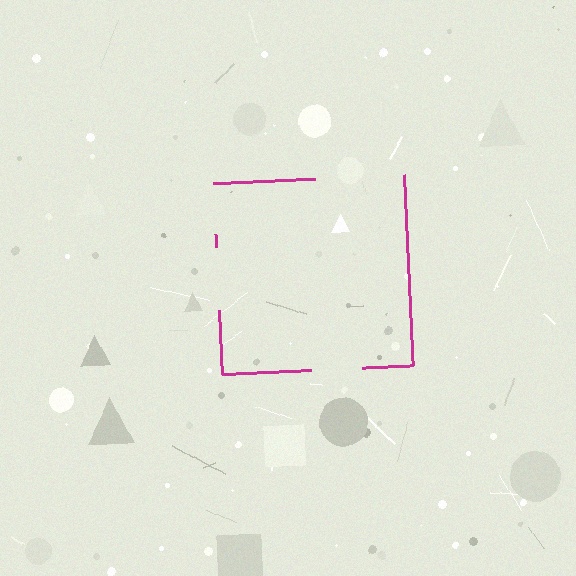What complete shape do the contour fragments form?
The contour fragments form a square.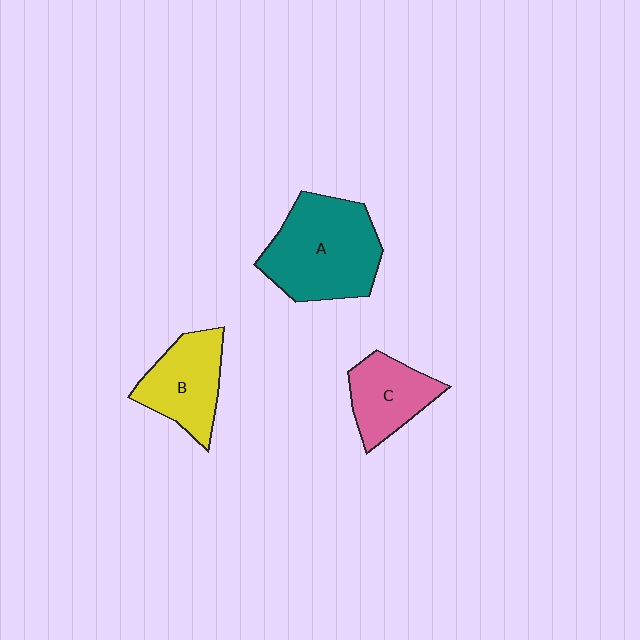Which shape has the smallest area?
Shape C (pink).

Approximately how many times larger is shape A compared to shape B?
Approximately 1.5 times.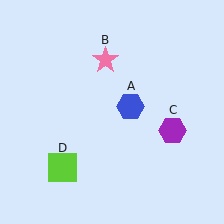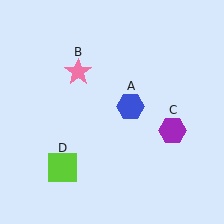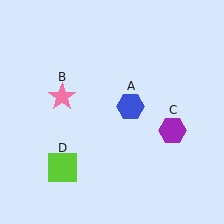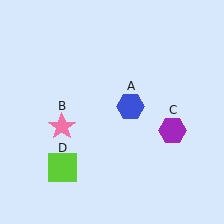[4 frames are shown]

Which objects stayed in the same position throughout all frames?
Blue hexagon (object A) and purple hexagon (object C) and lime square (object D) remained stationary.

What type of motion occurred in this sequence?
The pink star (object B) rotated counterclockwise around the center of the scene.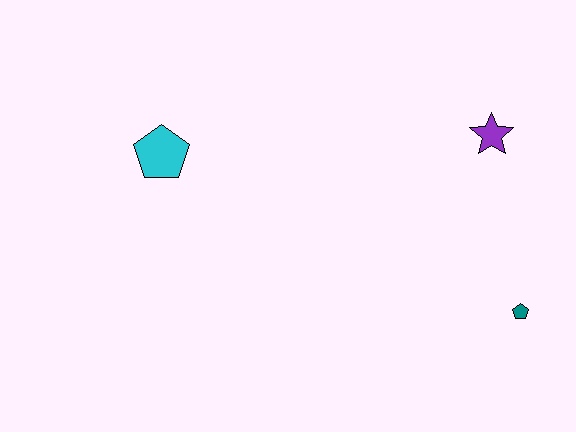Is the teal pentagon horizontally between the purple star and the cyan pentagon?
No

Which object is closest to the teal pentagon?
The purple star is closest to the teal pentagon.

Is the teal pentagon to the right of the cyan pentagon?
Yes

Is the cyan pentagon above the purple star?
No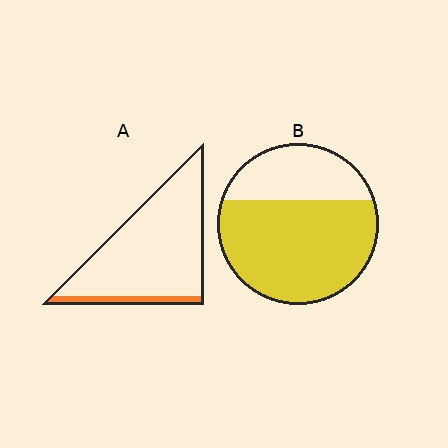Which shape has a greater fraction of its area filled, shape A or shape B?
Shape B.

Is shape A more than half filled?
No.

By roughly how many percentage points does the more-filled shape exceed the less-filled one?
By roughly 60 percentage points (B over A).